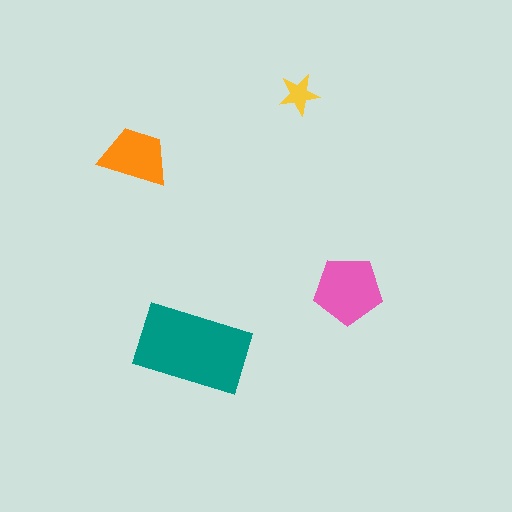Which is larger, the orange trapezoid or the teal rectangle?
The teal rectangle.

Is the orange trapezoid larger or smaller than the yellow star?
Larger.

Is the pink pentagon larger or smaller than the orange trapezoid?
Larger.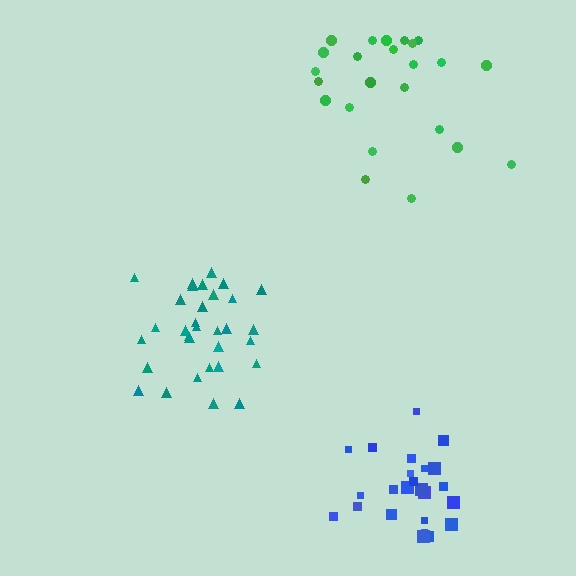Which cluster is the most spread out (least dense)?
Green.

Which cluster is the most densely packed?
Blue.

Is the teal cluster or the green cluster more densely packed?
Teal.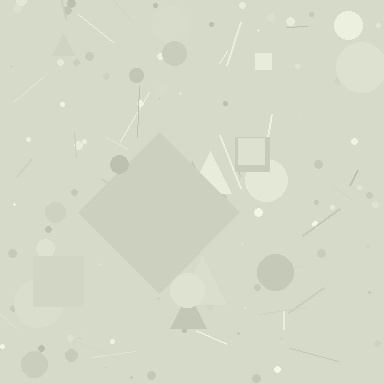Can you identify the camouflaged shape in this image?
The camouflaged shape is a diamond.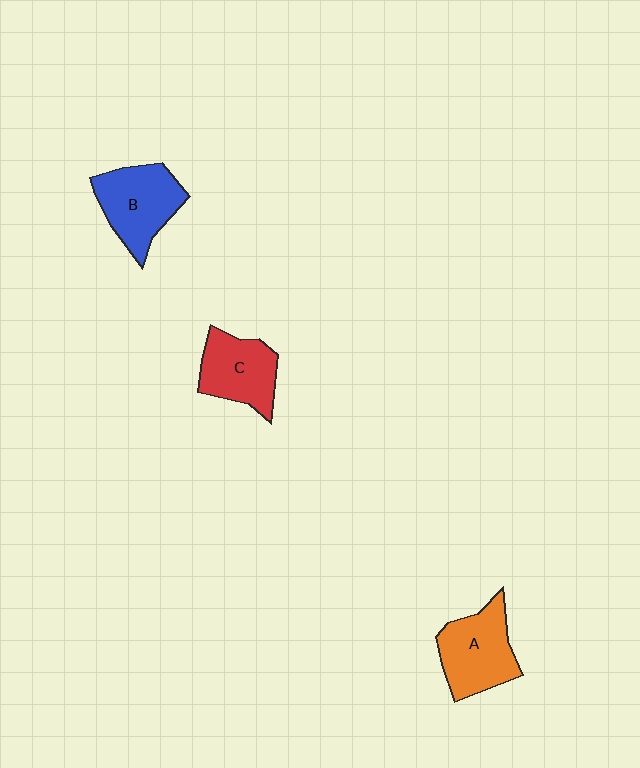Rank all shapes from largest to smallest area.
From largest to smallest: B (blue), A (orange), C (red).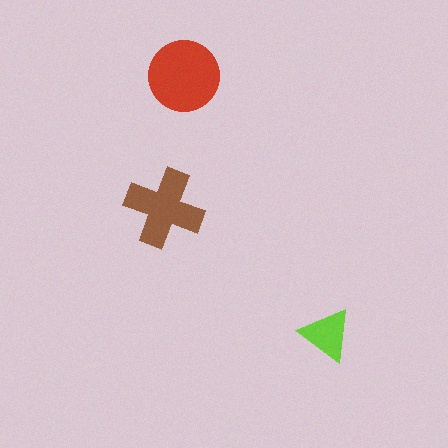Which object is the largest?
The red circle.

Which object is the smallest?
The lime triangle.